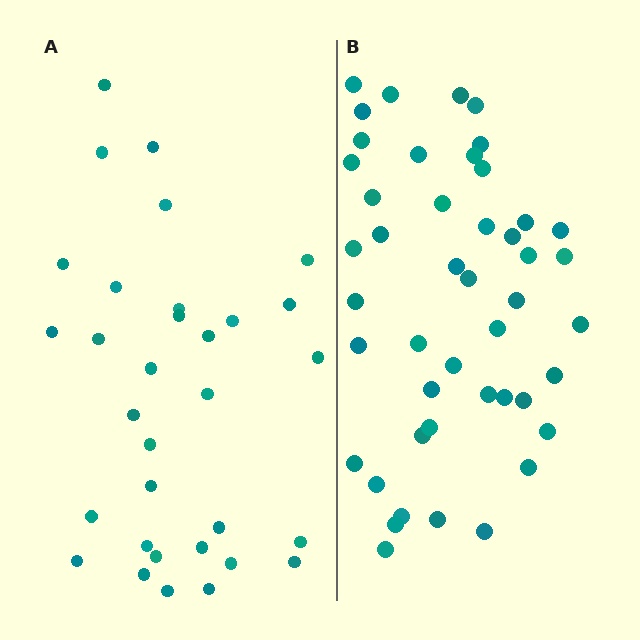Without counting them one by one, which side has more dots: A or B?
Region B (the right region) has more dots.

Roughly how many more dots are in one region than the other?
Region B has approximately 15 more dots than region A.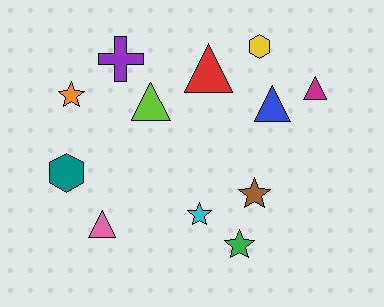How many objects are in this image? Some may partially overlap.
There are 12 objects.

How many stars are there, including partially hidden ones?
There are 4 stars.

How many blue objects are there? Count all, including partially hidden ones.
There is 1 blue object.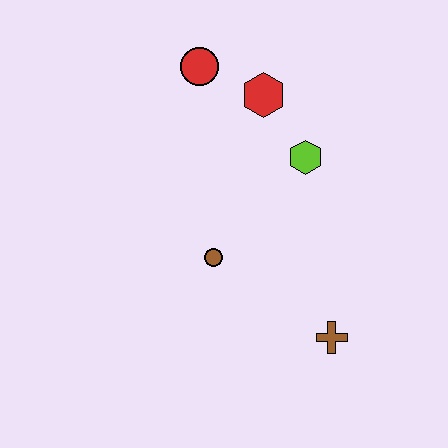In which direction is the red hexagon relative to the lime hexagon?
The red hexagon is above the lime hexagon.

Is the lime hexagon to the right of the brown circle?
Yes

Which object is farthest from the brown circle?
The red circle is farthest from the brown circle.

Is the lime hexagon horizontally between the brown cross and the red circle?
Yes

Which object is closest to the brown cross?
The brown circle is closest to the brown cross.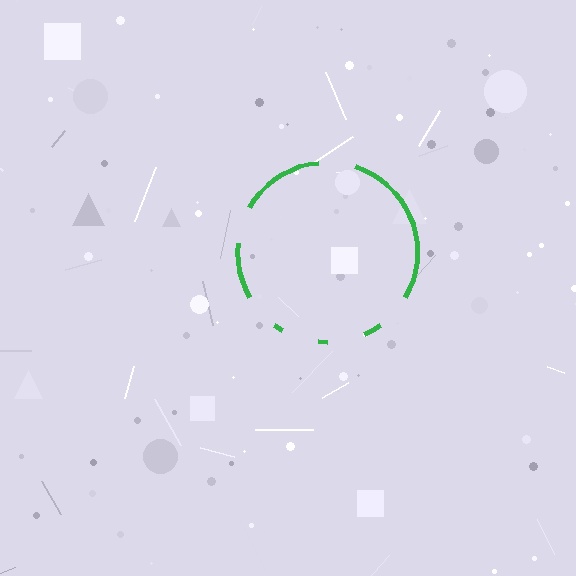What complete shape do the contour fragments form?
The contour fragments form a circle.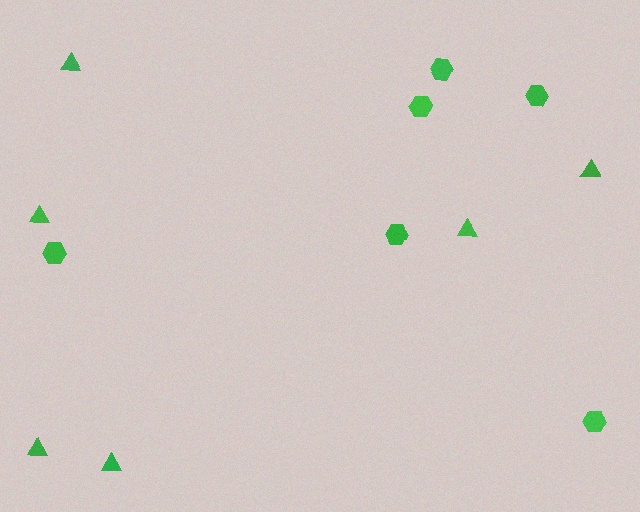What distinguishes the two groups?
There are 2 groups: one group of hexagons (6) and one group of triangles (6).